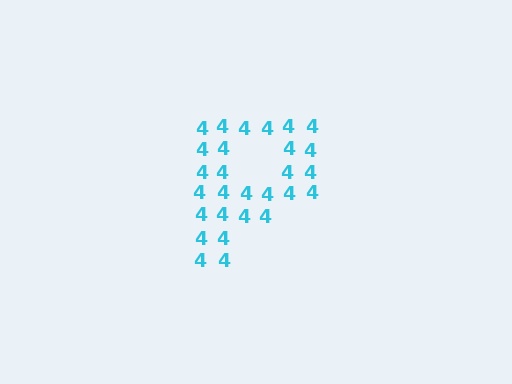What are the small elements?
The small elements are digit 4's.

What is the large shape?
The large shape is the letter P.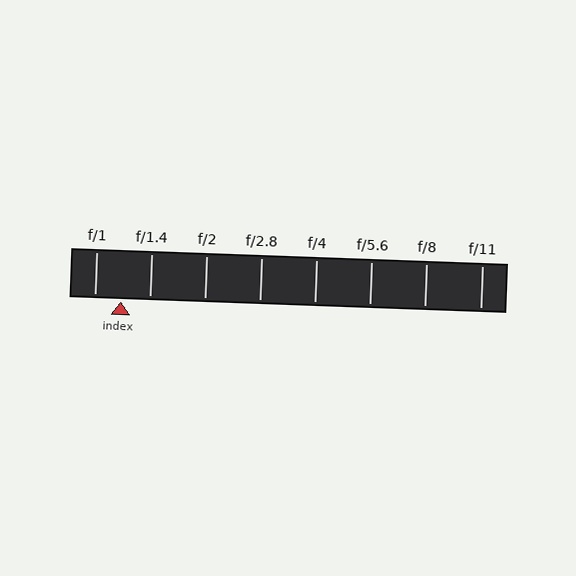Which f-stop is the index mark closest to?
The index mark is closest to f/1.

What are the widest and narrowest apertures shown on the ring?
The widest aperture shown is f/1 and the narrowest is f/11.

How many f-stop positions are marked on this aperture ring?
There are 8 f-stop positions marked.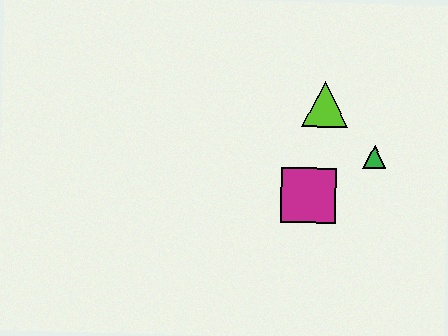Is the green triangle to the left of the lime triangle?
No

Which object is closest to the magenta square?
The green triangle is closest to the magenta square.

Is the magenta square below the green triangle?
Yes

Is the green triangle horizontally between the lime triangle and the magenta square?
No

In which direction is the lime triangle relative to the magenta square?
The lime triangle is above the magenta square.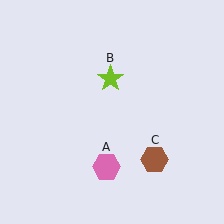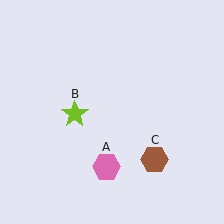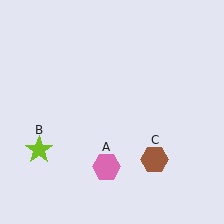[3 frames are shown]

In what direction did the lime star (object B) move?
The lime star (object B) moved down and to the left.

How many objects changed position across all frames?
1 object changed position: lime star (object B).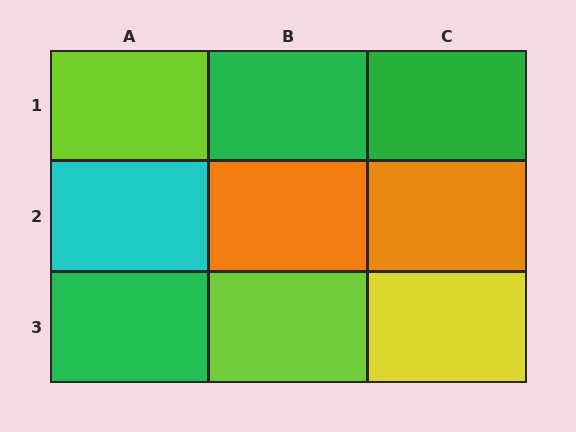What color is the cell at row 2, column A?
Cyan.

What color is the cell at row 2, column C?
Orange.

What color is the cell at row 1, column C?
Green.